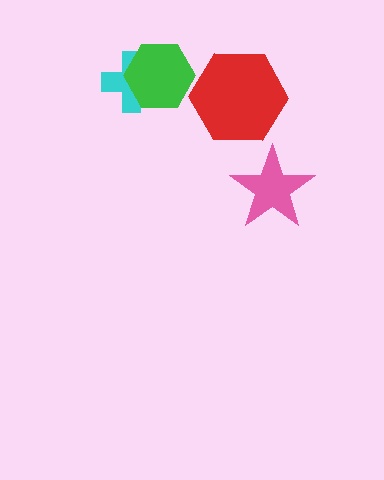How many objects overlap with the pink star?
0 objects overlap with the pink star.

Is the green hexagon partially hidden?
No, no other shape covers it.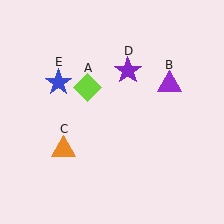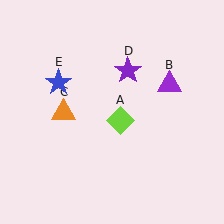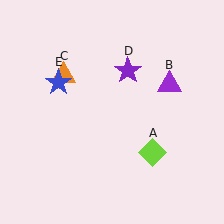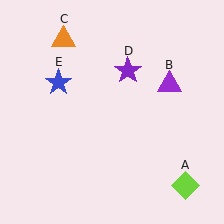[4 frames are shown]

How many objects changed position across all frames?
2 objects changed position: lime diamond (object A), orange triangle (object C).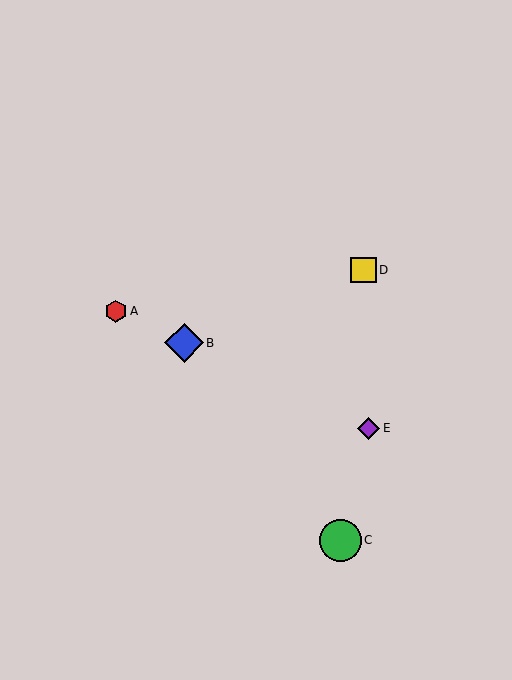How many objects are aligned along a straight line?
3 objects (A, B, E) are aligned along a straight line.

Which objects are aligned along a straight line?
Objects A, B, E are aligned along a straight line.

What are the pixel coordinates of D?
Object D is at (363, 270).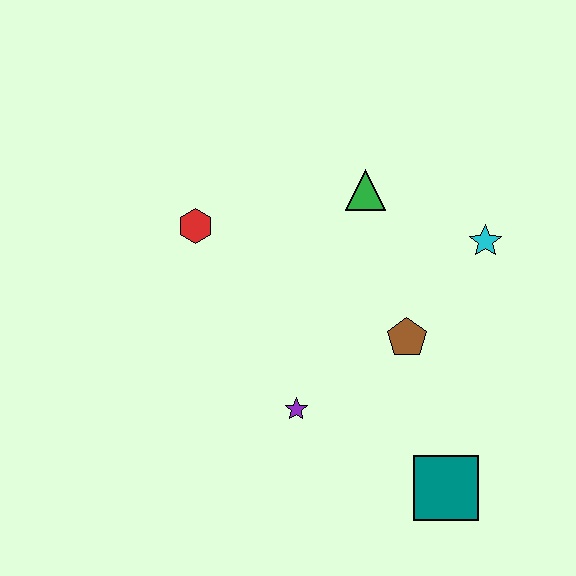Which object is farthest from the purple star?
The cyan star is farthest from the purple star.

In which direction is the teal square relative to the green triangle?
The teal square is below the green triangle.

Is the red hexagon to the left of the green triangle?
Yes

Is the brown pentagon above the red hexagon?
No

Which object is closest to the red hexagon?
The green triangle is closest to the red hexagon.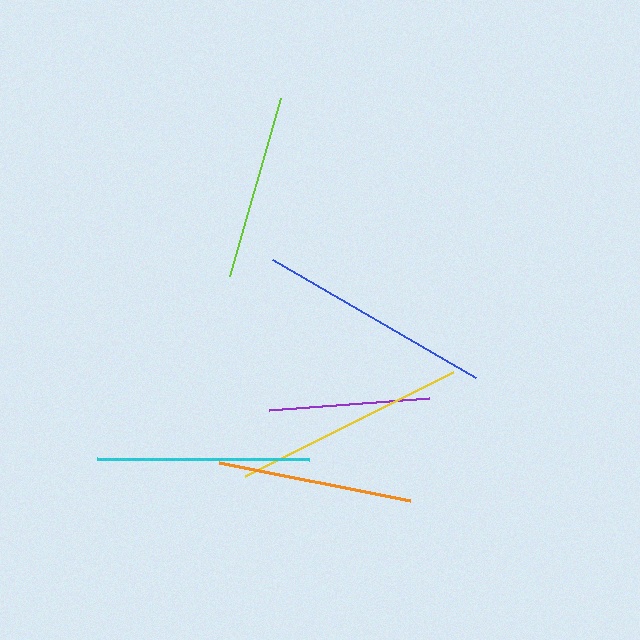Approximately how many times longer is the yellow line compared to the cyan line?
The yellow line is approximately 1.1 times the length of the cyan line.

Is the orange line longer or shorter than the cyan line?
The cyan line is longer than the orange line.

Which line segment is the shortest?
The purple line is the shortest at approximately 161 pixels.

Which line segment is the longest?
The blue line is the longest at approximately 235 pixels.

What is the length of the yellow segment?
The yellow segment is approximately 233 pixels long.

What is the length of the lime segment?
The lime segment is approximately 185 pixels long.